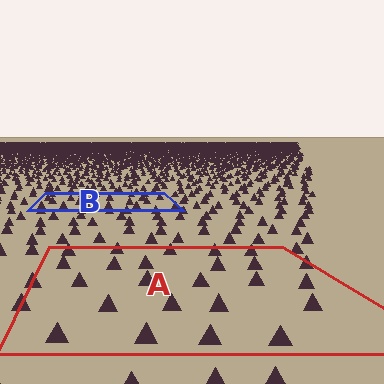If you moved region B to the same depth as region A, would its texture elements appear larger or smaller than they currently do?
They would appear larger. At a closer depth, the same texture elements are projected at a bigger on-screen size.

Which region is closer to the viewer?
Region A is closer. The texture elements there are larger and more spread out.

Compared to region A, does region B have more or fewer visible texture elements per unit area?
Region B has more texture elements per unit area — they are packed more densely because it is farther away.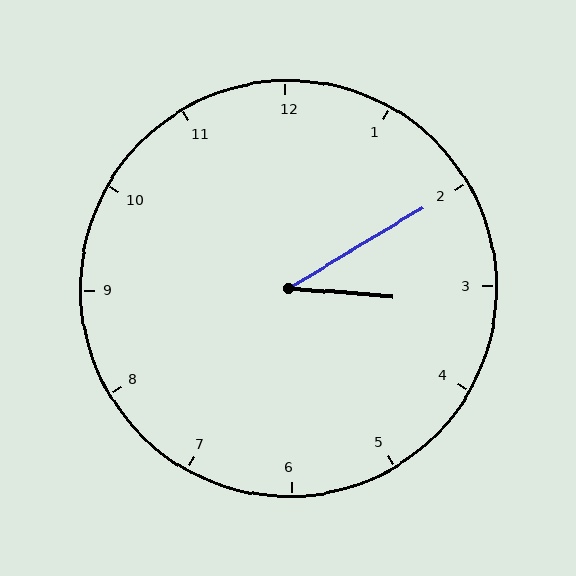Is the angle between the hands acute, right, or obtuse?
It is acute.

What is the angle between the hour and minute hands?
Approximately 35 degrees.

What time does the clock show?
3:10.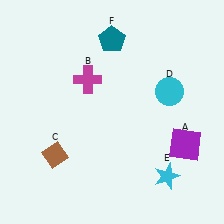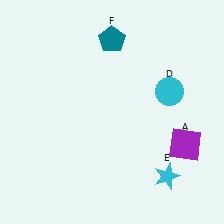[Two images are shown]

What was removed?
The brown diamond (C), the magenta cross (B) were removed in Image 2.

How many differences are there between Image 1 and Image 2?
There are 2 differences between the two images.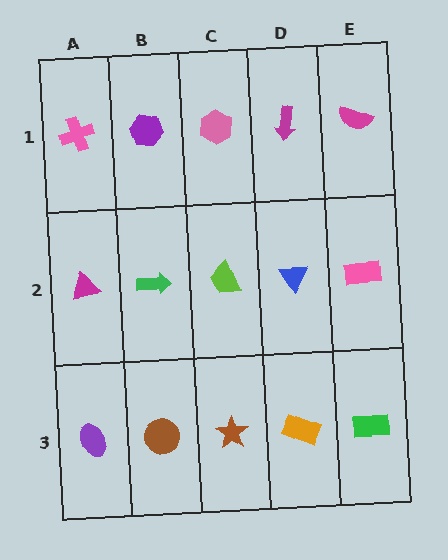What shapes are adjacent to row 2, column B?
A purple hexagon (row 1, column B), a brown circle (row 3, column B), a magenta triangle (row 2, column A), a lime trapezoid (row 2, column C).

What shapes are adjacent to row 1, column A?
A magenta triangle (row 2, column A), a purple hexagon (row 1, column B).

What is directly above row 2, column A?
A pink cross.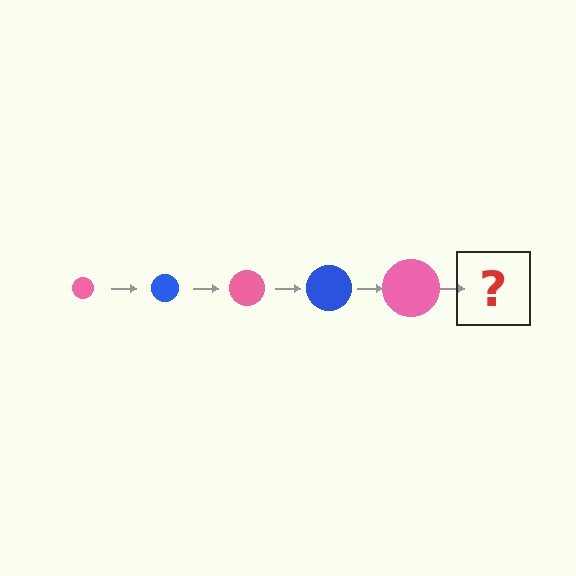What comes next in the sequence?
The next element should be a blue circle, larger than the previous one.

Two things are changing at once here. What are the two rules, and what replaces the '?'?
The two rules are that the circle grows larger each step and the color cycles through pink and blue. The '?' should be a blue circle, larger than the previous one.